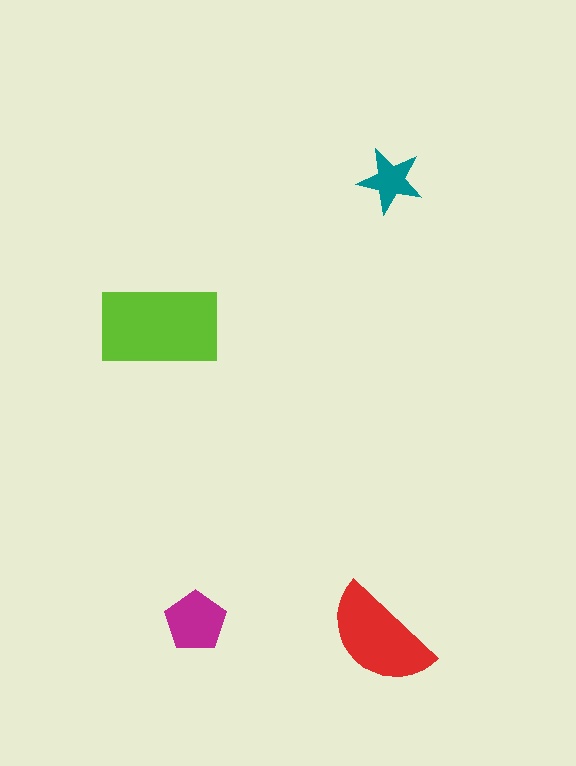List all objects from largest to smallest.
The lime rectangle, the red semicircle, the magenta pentagon, the teal star.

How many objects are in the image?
There are 4 objects in the image.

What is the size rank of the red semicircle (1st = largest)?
2nd.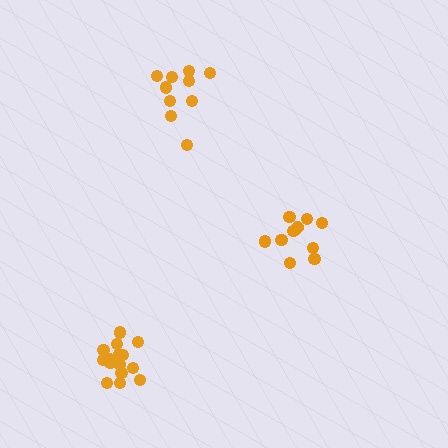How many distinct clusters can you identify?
There are 3 distinct clusters.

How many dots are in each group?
Group 1: 15 dots, Group 2: 10 dots, Group 3: 10 dots (35 total).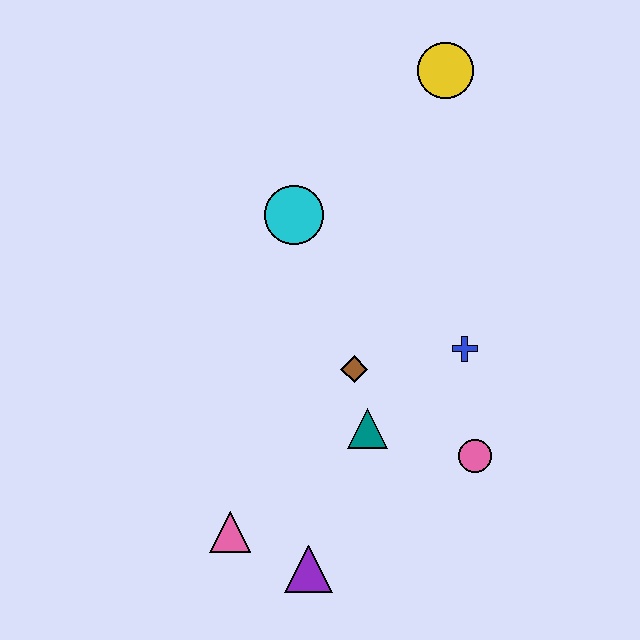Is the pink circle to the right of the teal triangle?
Yes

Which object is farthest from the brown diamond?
The yellow circle is farthest from the brown diamond.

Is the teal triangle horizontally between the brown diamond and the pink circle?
Yes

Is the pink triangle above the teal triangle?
No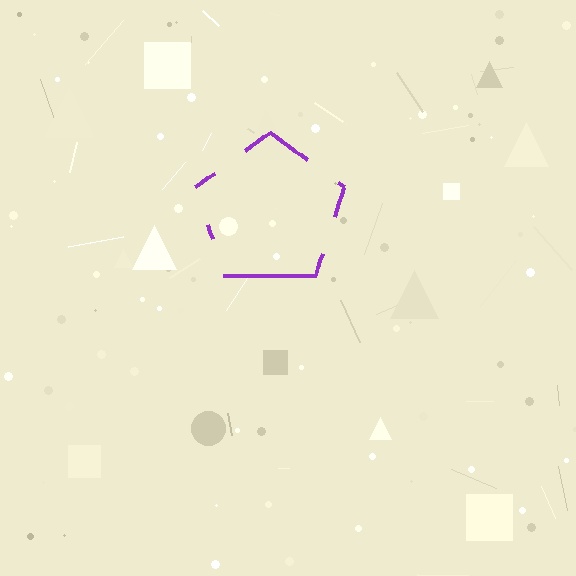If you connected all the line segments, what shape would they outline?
They would outline a pentagon.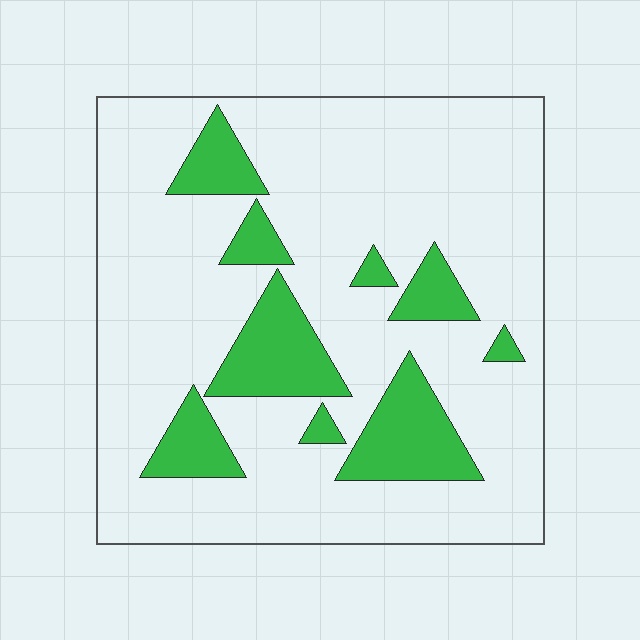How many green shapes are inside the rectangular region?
9.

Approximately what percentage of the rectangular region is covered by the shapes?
Approximately 20%.